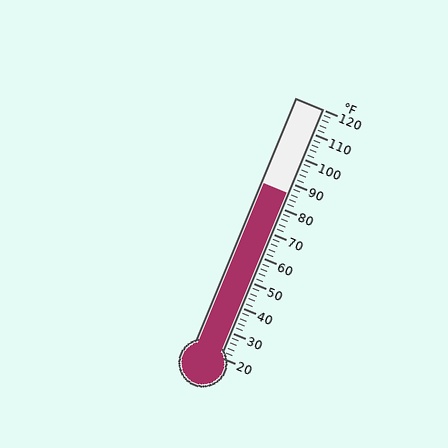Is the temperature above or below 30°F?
The temperature is above 30°F.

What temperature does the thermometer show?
The thermometer shows approximately 86°F.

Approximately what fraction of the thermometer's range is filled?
The thermometer is filled to approximately 65% of its range.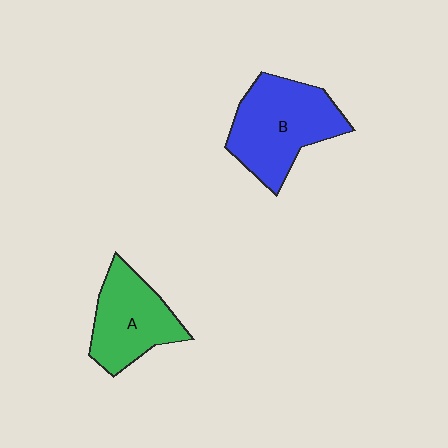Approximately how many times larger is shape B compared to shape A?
Approximately 1.3 times.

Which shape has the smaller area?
Shape A (green).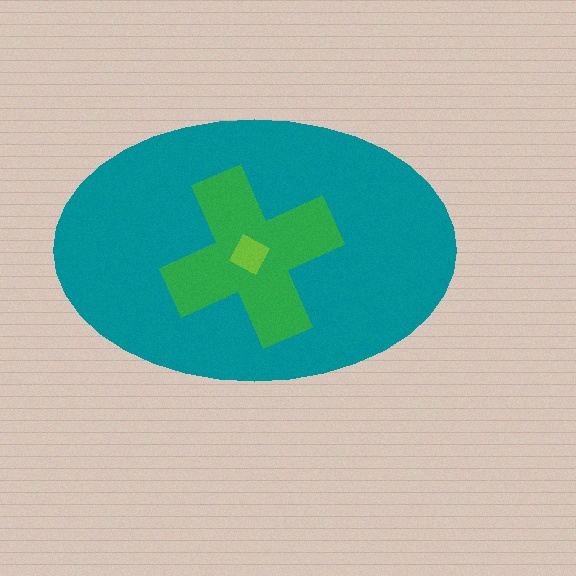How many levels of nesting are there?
3.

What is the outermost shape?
The teal ellipse.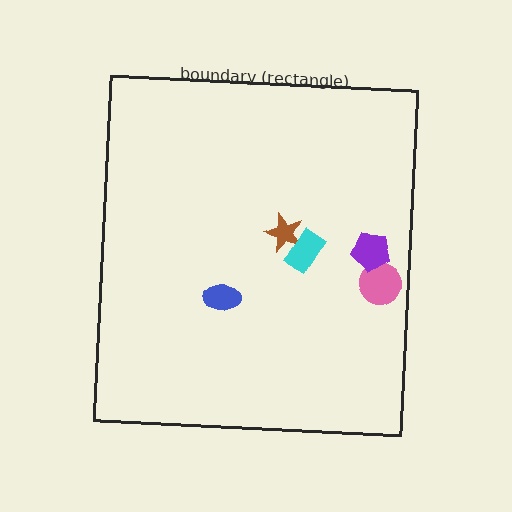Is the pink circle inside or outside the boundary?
Inside.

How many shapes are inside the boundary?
5 inside, 0 outside.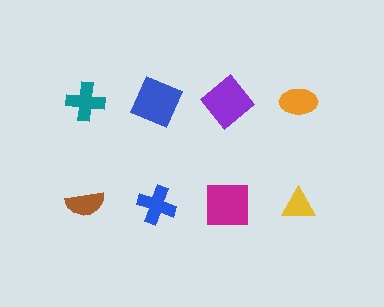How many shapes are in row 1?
4 shapes.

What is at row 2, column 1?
A brown semicircle.